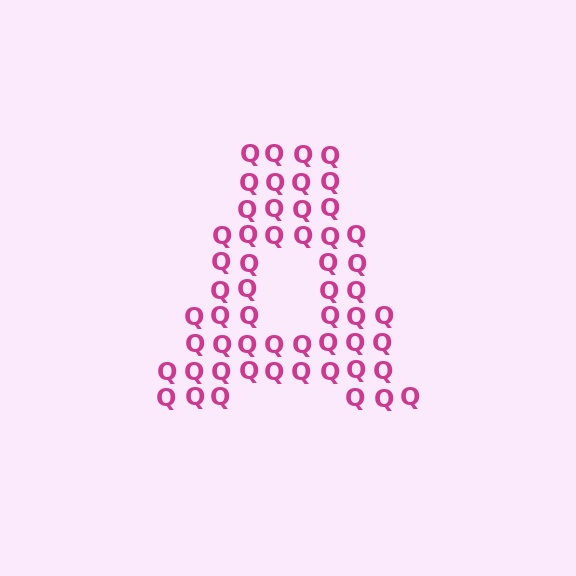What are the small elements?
The small elements are letter Q's.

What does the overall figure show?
The overall figure shows the letter A.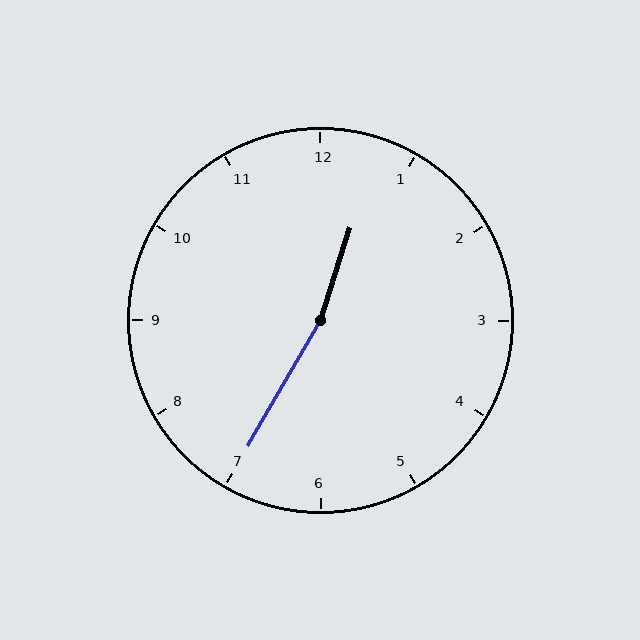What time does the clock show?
12:35.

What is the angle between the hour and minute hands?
Approximately 168 degrees.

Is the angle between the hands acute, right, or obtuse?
It is obtuse.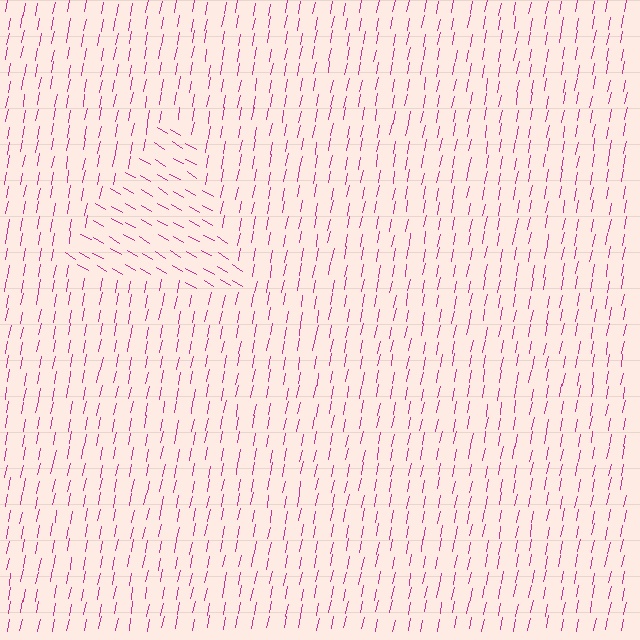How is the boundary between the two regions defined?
The boundary is defined purely by a change in line orientation (approximately 71 degrees difference). All lines are the same color and thickness.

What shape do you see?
I see a triangle.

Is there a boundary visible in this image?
Yes, there is a texture boundary formed by a change in line orientation.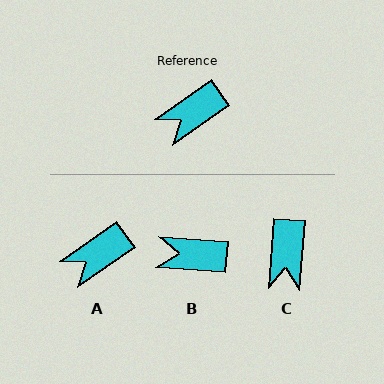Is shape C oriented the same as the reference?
No, it is off by about 50 degrees.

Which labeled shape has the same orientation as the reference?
A.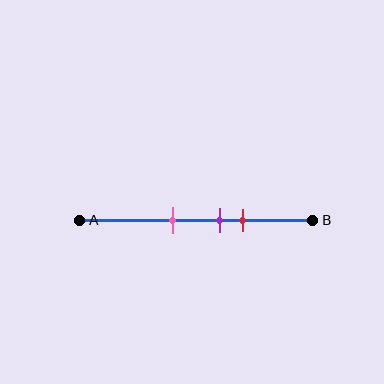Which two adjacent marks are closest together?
The purple and red marks are the closest adjacent pair.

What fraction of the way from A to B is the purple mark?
The purple mark is approximately 60% (0.6) of the way from A to B.